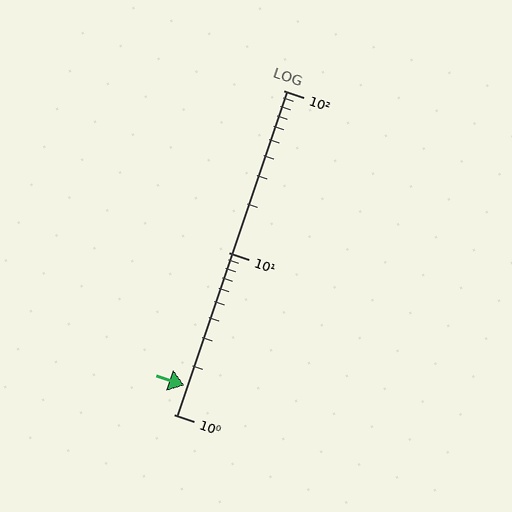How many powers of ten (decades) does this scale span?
The scale spans 2 decades, from 1 to 100.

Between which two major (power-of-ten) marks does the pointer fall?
The pointer is between 1 and 10.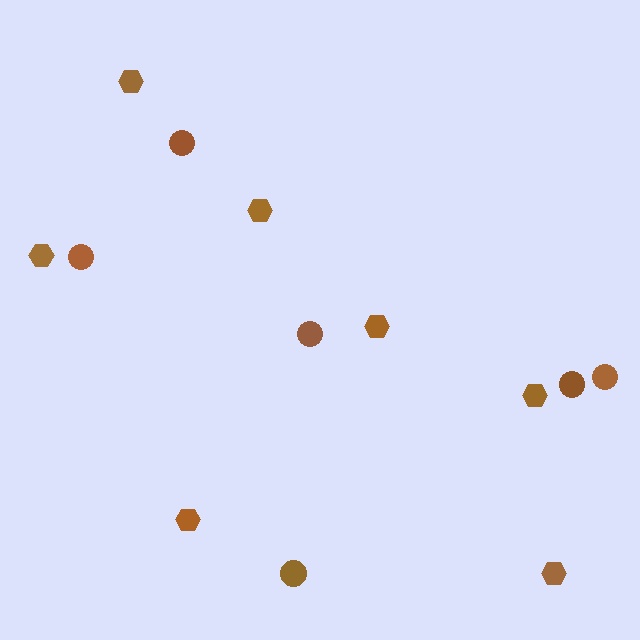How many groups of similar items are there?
There are 2 groups: one group of circles (6) and one group of hexagons (7).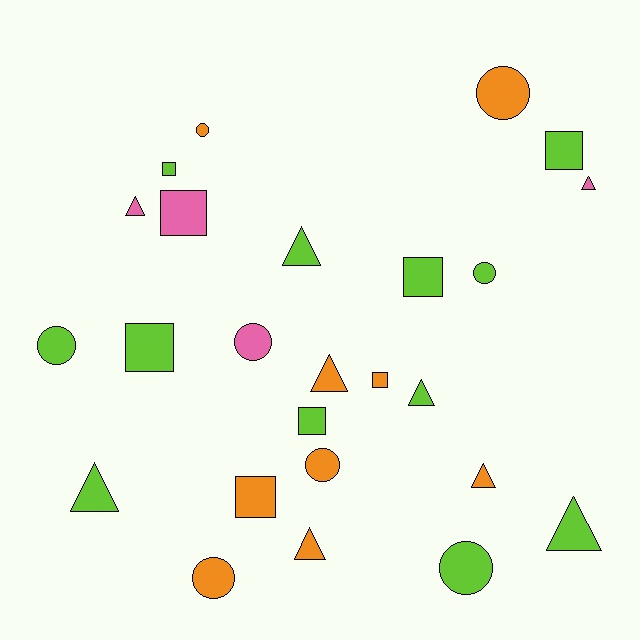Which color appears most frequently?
Lime, with 12 objects.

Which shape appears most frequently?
Triangle, with 9 objects.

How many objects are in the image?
There are 25 objects.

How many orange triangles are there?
There are 3 orange triangles.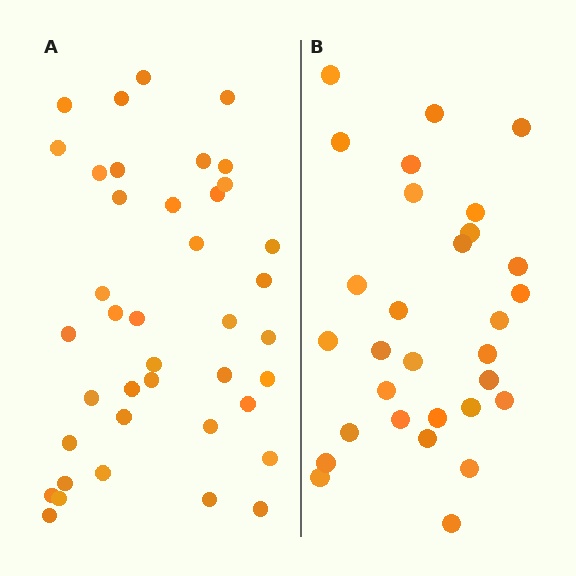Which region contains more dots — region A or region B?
Region A (the left region) has more dots.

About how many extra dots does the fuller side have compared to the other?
Region A has roughly 10 or so more dots than region B.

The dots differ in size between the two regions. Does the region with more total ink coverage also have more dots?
No. Region B has more total ink coverage because its dots are larger, but region A actually contains more individual dots. Total area can be misleading — the number of items is what matters here.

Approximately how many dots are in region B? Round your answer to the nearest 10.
About 30 dots.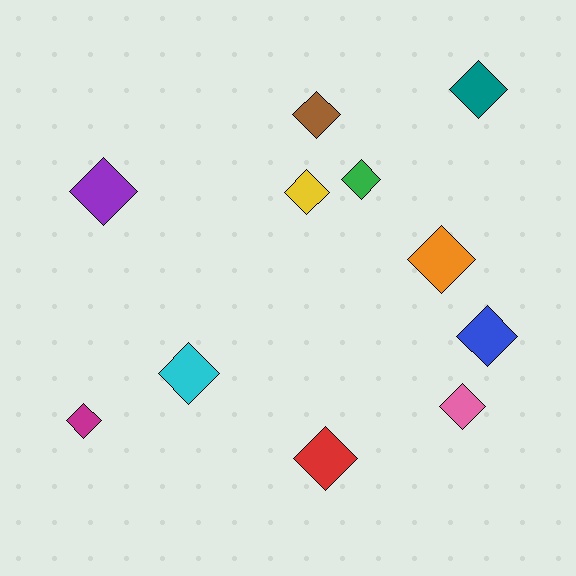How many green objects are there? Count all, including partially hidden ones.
There is 1 green object.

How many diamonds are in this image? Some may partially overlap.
There are 11 diamonds.